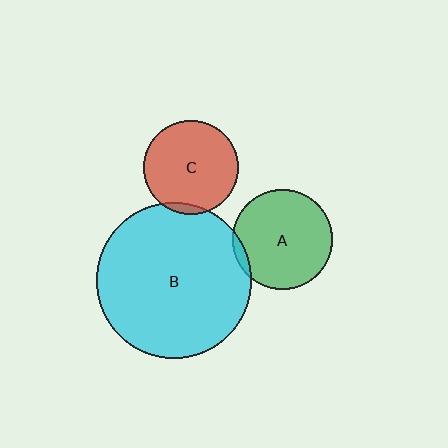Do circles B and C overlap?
Yes.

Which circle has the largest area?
Circle B (cyan).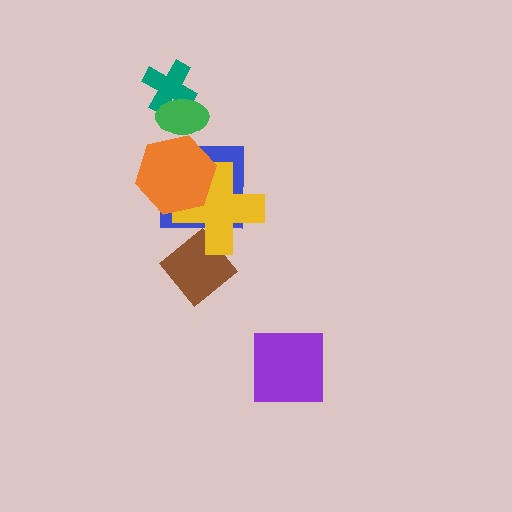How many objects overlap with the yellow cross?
3 objects overlap with the yellow cross.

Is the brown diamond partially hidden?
Yes, it is partially covered by another shape.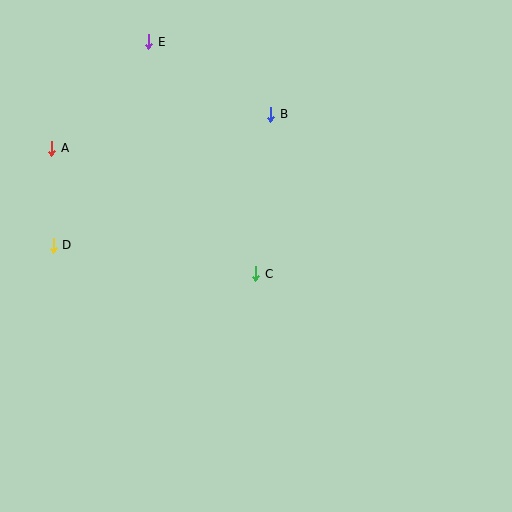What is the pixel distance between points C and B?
The distance between C and B is 160 pixels.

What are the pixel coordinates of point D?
Point D is at (53, 245).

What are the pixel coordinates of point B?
Point B is at (271, 114).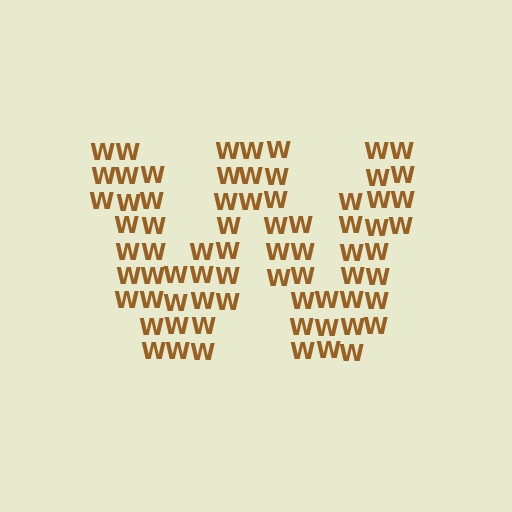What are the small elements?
The small elements are letter W's.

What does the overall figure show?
The overall figure shows the letter W.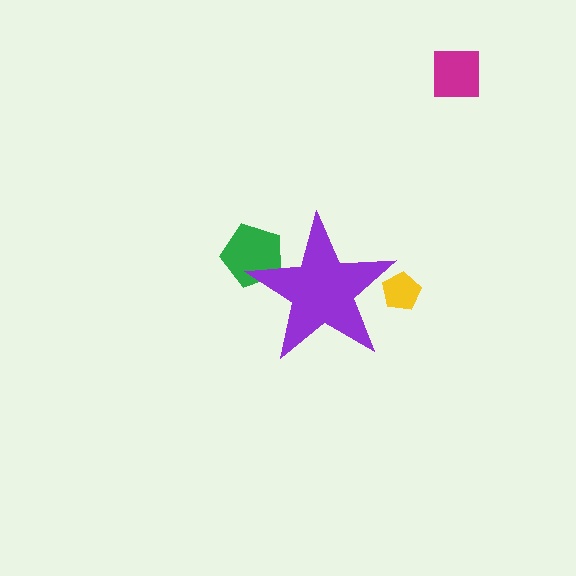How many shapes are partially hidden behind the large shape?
2 shapes are partially hidden.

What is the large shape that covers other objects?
A purple star.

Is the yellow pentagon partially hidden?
Yes, the yellow pentagon is partially hidden behind the purple star.